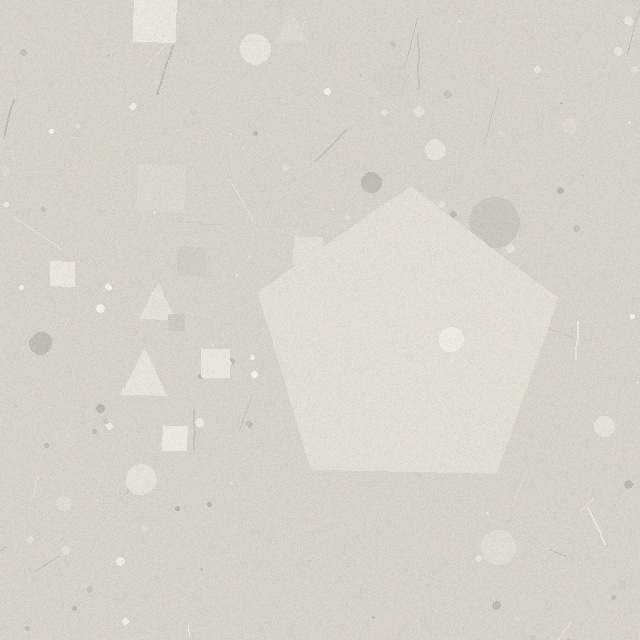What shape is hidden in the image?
A pentagon is hidden in the image.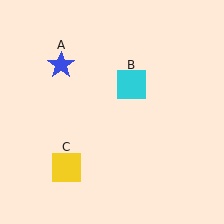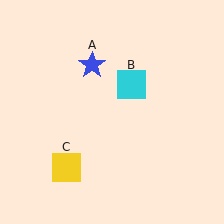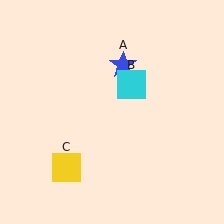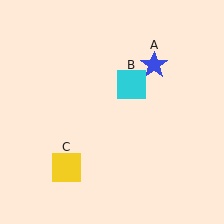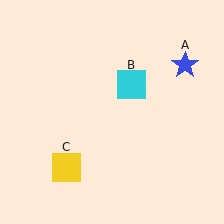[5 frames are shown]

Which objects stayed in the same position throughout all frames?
Cyan square (object B) and yellow square (object C) remained stationary.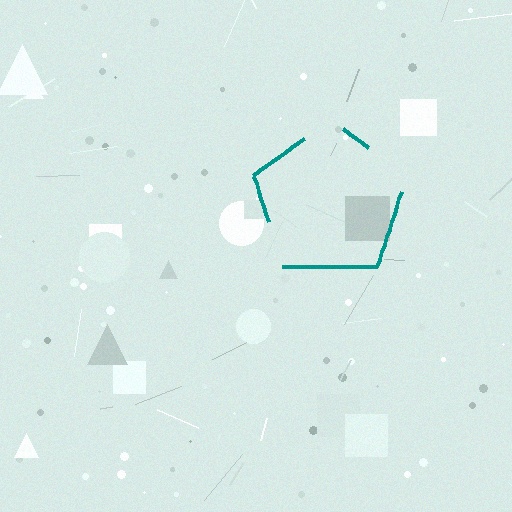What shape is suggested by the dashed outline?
The dashed outline suggests a pentagon.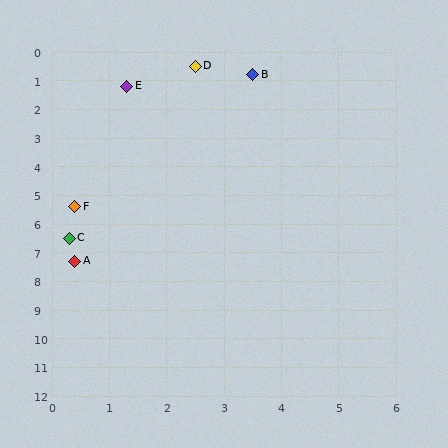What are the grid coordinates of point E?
Point E is at approximately (1.3, 1.2).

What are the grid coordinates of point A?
Point A is at approximately (0.4, 7.3).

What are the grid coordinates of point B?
Point B is at approximately (3.5, 0.8).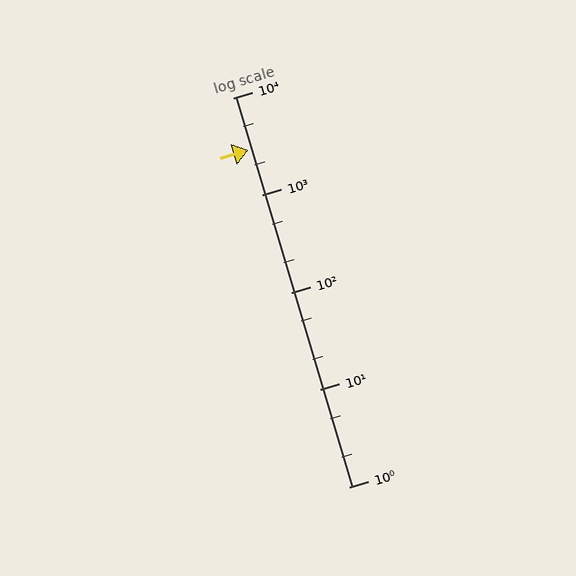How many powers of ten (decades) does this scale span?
The scale spans 4 decades, from 1 to 10000.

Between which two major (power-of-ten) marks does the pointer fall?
The pointer is between 1000 and 10000.